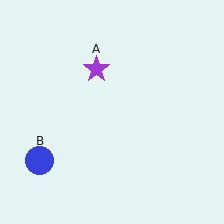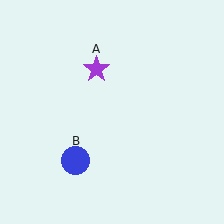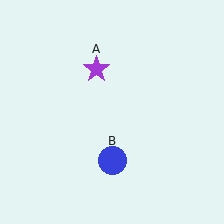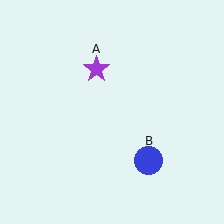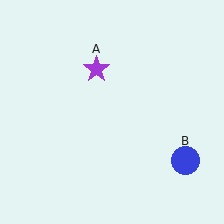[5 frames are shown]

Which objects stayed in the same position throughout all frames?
Purple star (object A) remained stationary.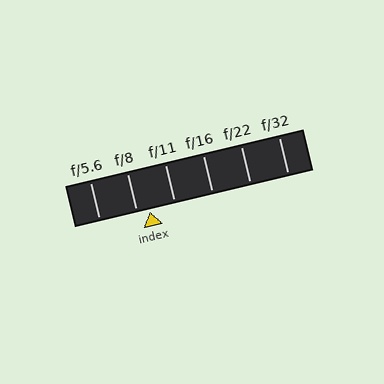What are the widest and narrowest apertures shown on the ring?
The widest aperture shown is f/5.6 and the narrowest is f/32.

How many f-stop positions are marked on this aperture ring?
There are 6 f-stop positions marked.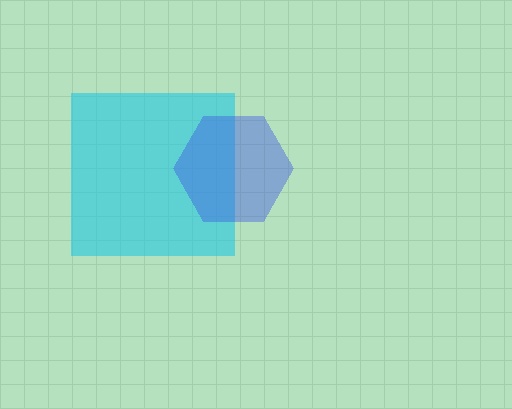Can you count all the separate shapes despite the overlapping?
Yes, there are 2 separate shapes.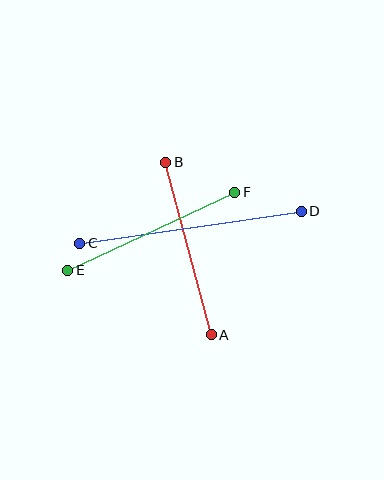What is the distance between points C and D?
The distance is approximately 224 pixels.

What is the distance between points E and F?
The distance is approximately 184 pixels.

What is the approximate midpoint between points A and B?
The midpoint is at approximately (188, 249) pixels.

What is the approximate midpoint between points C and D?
The midpoint is at approximately (190, 227) pixels.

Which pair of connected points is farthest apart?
Points C and D are farthest apart.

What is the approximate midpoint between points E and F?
The midpoint is at approximately (151, 231) pixels.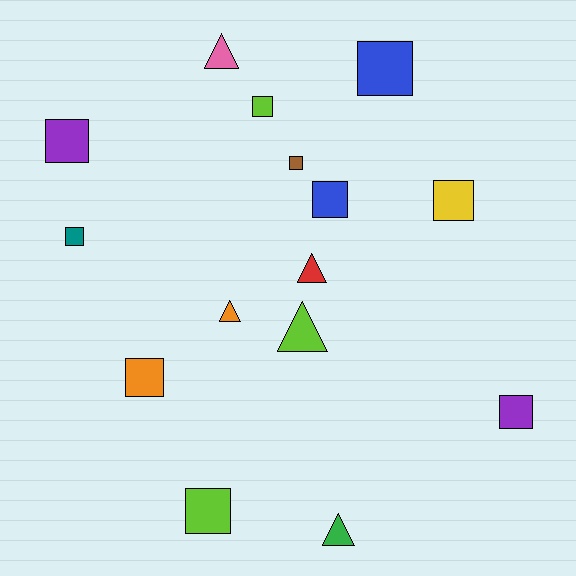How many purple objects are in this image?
There are 2 purple objects.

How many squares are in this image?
There are 10 squares.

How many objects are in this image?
There are 15 objects.